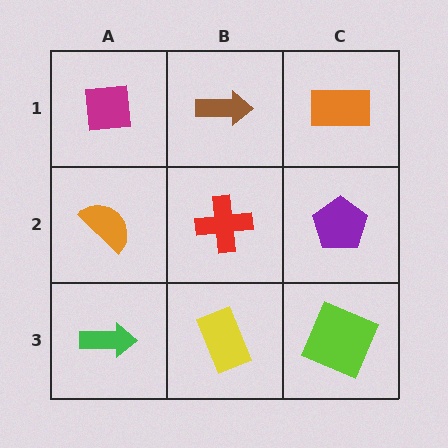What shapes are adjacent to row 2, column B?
A brown arrow (row 1, column B), a yellow rectangle (row 3, column B), an orange semicircle (row 2, column A), a purple pentagon (row 2, column C).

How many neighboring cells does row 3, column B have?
3.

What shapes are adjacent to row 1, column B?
A red cross (row 2, column B), a magenta square (row 1, column A), an orange rectangle (row 1, column C).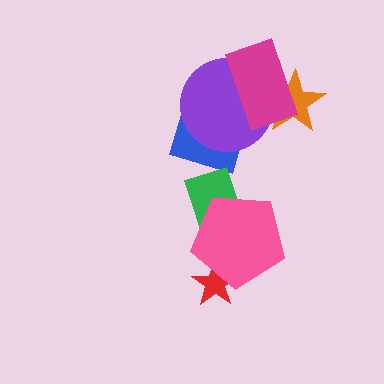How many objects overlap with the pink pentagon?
2 objects overlap with the pink pentagon.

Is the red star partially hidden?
Yes, it is partially covered by another shape.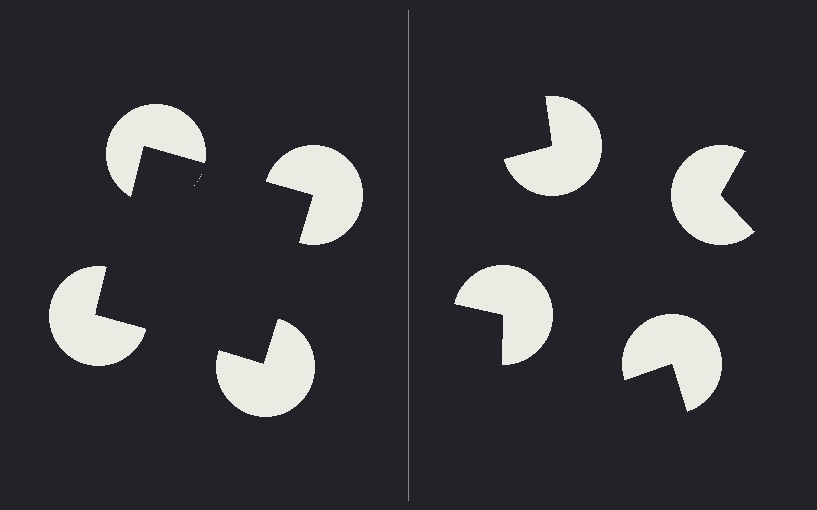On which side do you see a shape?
An illusory square appears on the left side. On the right side the wedge cuts are rotated, so no coherent shape forms.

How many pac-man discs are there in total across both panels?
8 — 4 on each side.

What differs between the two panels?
The pac-man discs are positioned identically on both sides; only the wedge orientations differ. On the left they align to a square; on the right they are misaligned.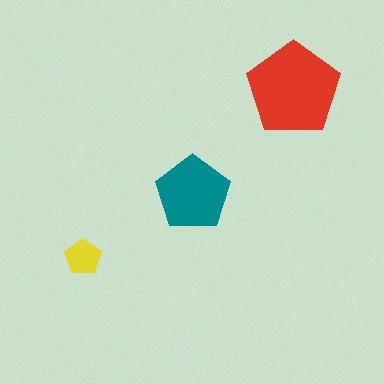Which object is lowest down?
The yellow pentagon is bottommost.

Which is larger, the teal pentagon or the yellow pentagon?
The teal one.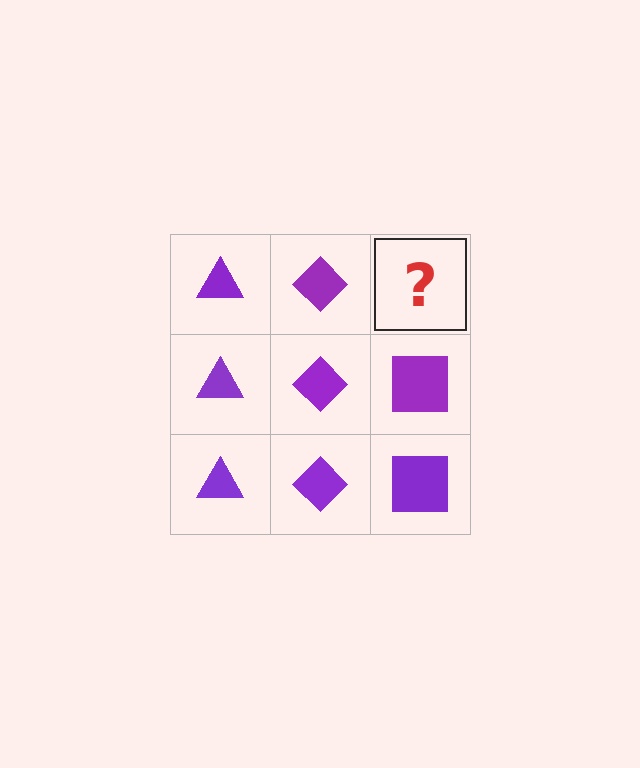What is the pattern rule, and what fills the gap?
The rule is that each column has a consistent shape. The gap should be filled with a purple square.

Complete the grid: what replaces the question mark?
The question mark should be replaced with a purple square.